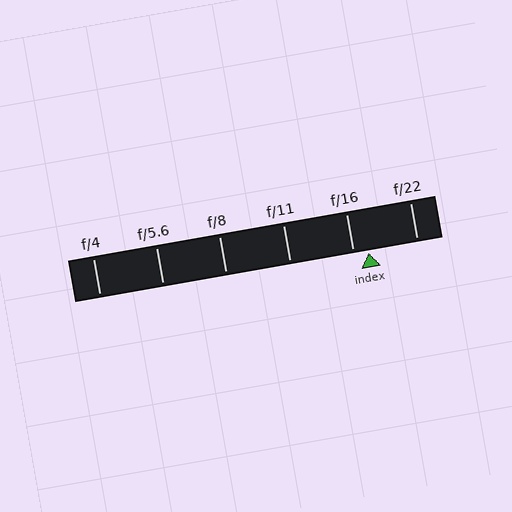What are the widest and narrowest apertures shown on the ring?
The widest aperture shown is f/4 and the narrowest is f/22.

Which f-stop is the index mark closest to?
The index mark is closest to f/16.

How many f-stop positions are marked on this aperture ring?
There are 6 f-stop positions marked.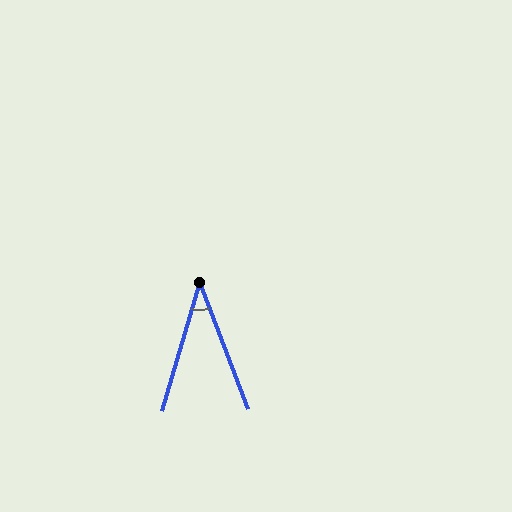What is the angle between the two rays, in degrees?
Approximately 37 degrees.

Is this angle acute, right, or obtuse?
It is acute.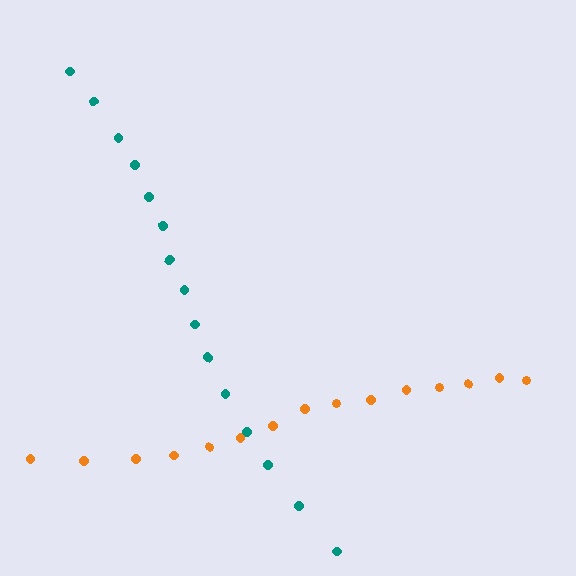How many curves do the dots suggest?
There are 2 distinct paths.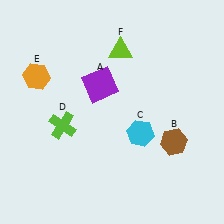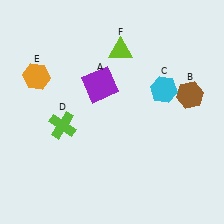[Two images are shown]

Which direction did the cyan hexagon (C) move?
The cyan hexagon (C) moved up.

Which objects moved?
The objects that moved are: the brown hexagon (B), the cyan hexagon (C).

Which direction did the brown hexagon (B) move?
The brown hexagon (B) moved up.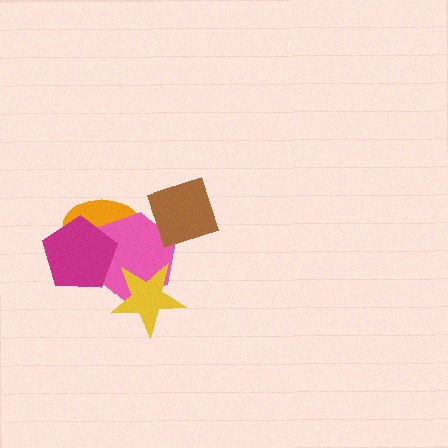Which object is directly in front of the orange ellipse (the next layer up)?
The pink hexagon is directly in front of the orange ellipse.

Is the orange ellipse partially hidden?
Yes, it is partially covered by another shape.